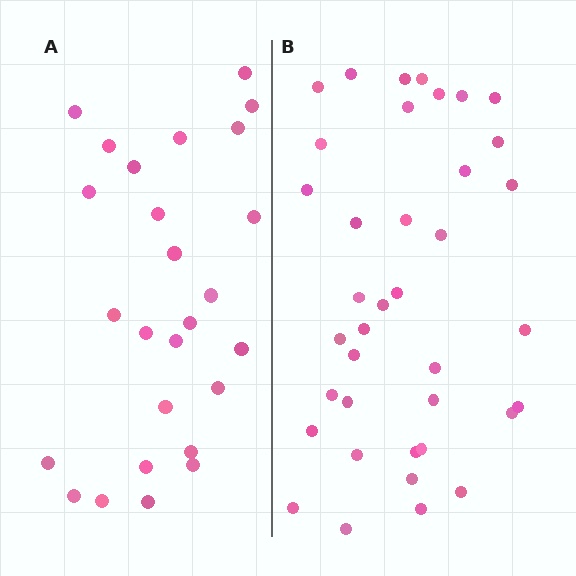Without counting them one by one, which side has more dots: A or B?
Region B (the right region) has more dots.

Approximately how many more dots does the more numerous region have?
Region B has roughly 12 or so more dots than region A.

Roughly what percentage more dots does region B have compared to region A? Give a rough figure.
About 45% more.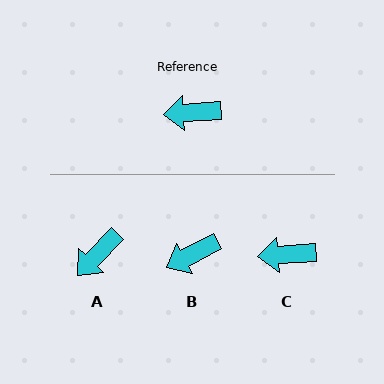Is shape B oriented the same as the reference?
No, it is off by about 24 degrees.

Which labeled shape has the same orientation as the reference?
C.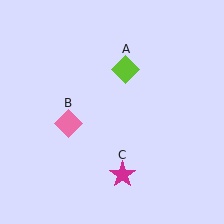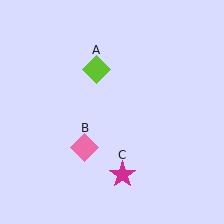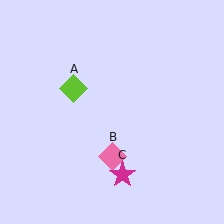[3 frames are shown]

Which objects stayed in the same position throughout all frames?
Magenta star (object C) remained stationary.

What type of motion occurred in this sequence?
The lime diamond (object A), pink diamond (object B) rotated counterclockwise around the center of the scene.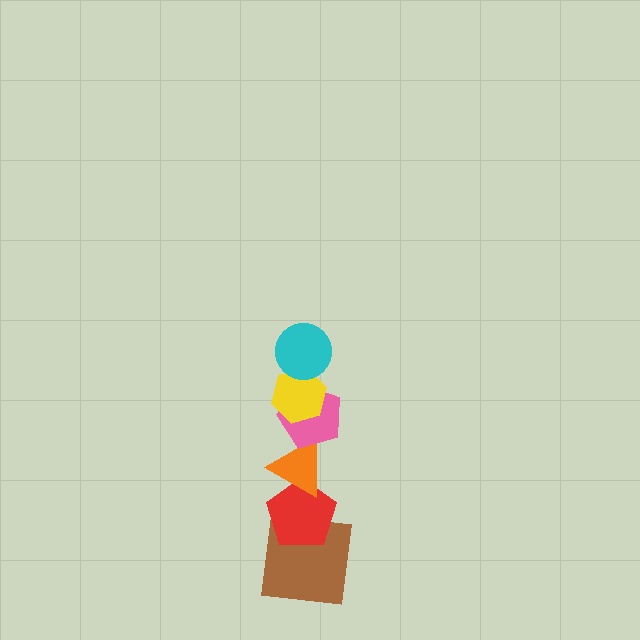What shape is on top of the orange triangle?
The pink pentagon is on top of the orange triangle.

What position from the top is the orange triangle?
The orange triangle is 4th from the top.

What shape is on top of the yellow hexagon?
The cyan circle is on top of the yellow hexagon.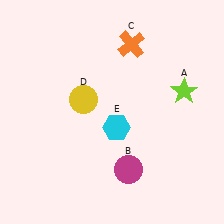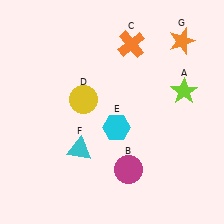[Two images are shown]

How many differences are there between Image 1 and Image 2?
There are 2 differences between the two images.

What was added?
A cyan triangle (F), an orange star (G) were added in Image 2.